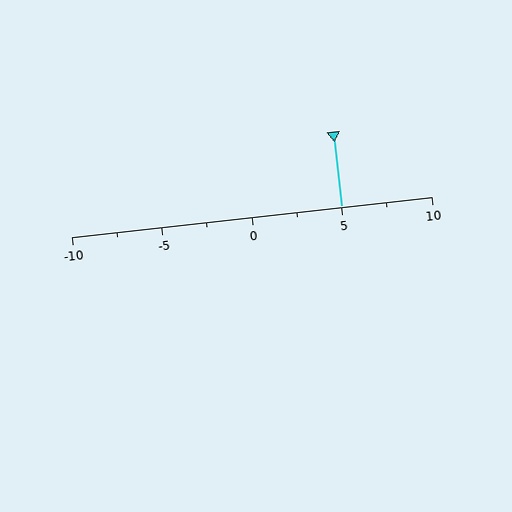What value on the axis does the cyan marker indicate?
The marker indicates approximately 5.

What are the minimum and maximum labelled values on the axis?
The axis runs from -10 to 10.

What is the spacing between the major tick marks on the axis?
The major ticks are spaced 5 apart.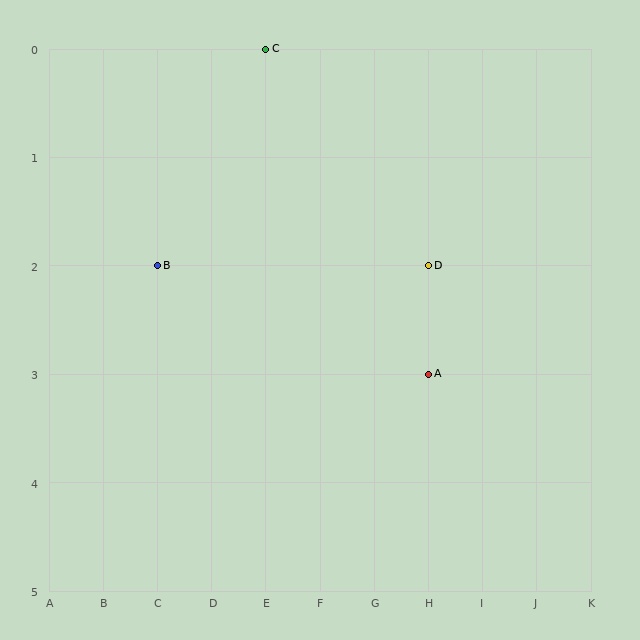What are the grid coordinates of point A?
Point A is at grid coordinates (H, 3).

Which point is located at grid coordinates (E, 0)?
Point C is at (E, 0).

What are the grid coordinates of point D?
Point D is at grid coordinates (H, 2).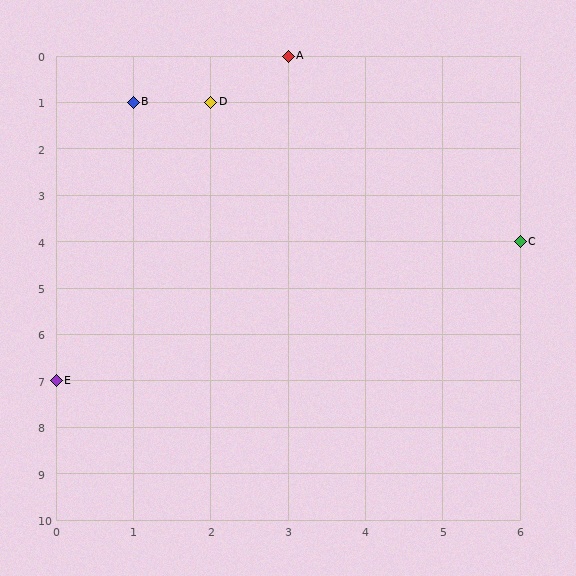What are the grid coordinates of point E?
Point E is at grid coordinates (0, 7).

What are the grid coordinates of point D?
Point D is at grid coordinates (2, 1).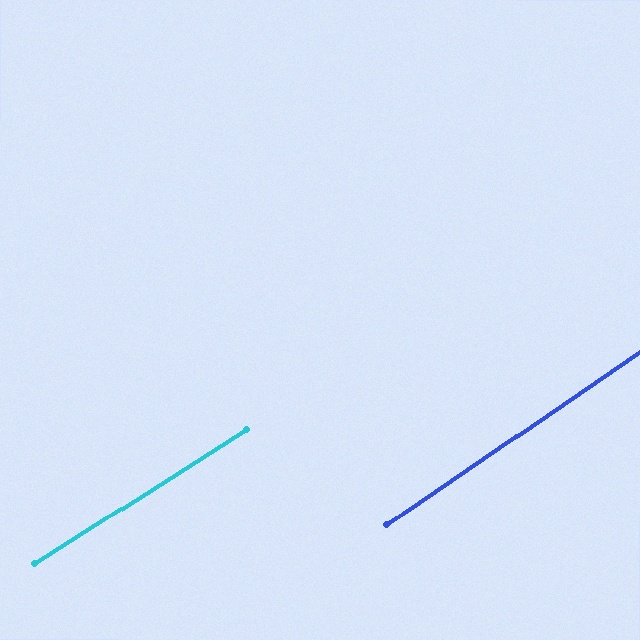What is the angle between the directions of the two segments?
Approximately 2 degrees.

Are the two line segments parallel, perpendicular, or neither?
Parallel — their directions differ by only 1.8°.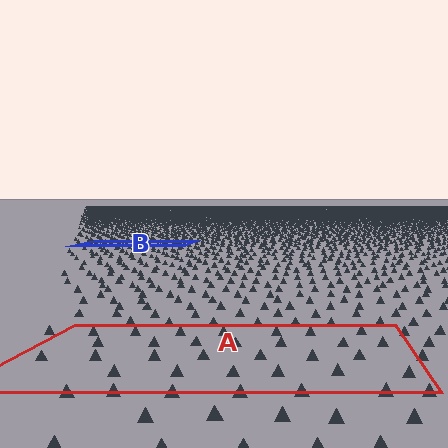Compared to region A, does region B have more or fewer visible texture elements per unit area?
Region B has more texture elements per unit area — they are packed more densely because it is farther away.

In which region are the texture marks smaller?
The texture marks are smaller in region B, because it is farther away.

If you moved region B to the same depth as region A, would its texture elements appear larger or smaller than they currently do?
They would appear larger. At a closer depth, the same texture elements are projected at a bigger on-screen size.